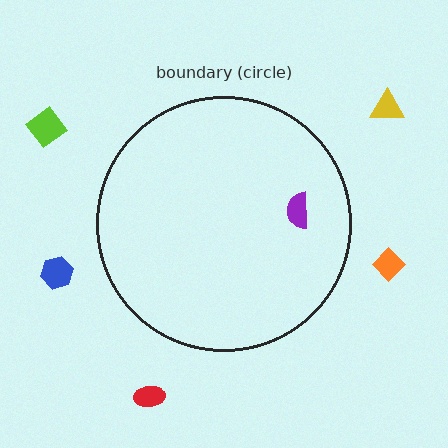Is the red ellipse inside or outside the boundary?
Outside.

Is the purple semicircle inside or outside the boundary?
Inside.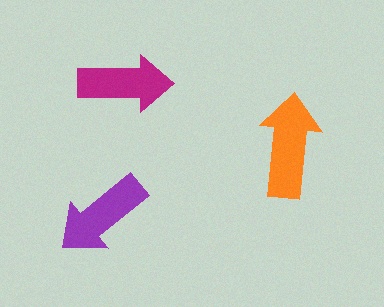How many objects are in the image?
There are 3 objects in the image.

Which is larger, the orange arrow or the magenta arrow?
The orange one.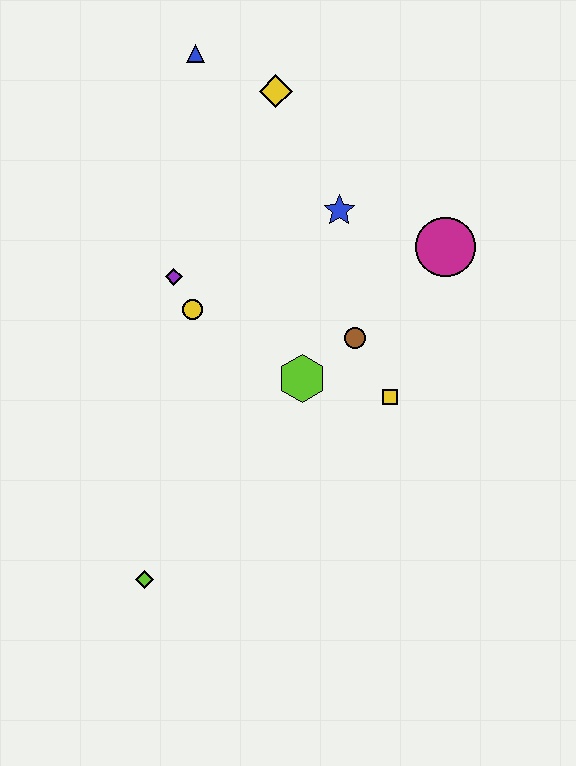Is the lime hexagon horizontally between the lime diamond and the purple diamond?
No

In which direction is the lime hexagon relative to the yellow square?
The lime hexagon is to the left of the yellow square.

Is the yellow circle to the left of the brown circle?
Yes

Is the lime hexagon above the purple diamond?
No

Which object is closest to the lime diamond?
The lime hexagon is closest to the lime diamond.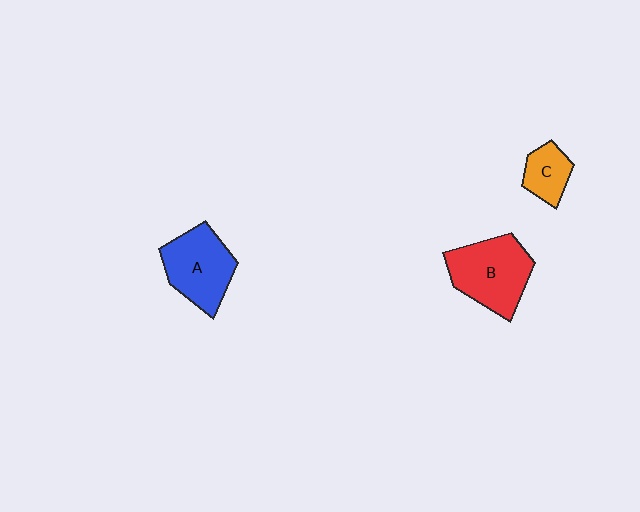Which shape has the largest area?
Shape B (red).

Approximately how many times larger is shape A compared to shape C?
Approximately 2.0 times.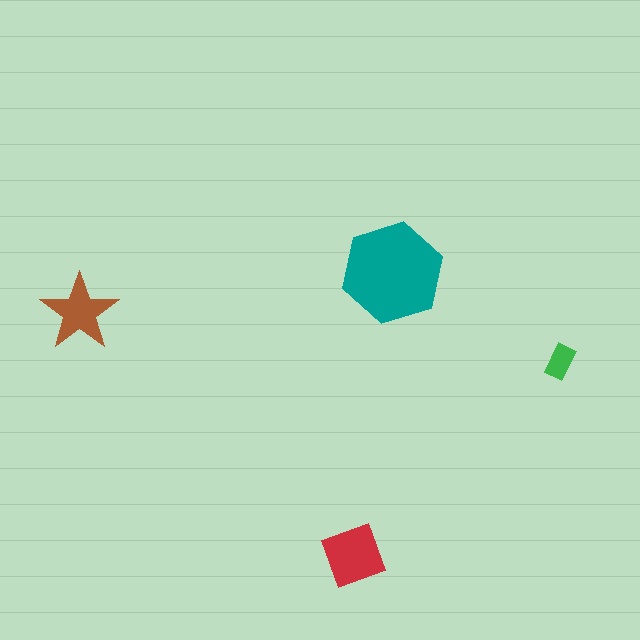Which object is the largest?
The teal hexagon.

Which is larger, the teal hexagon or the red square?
The teal hexagon.